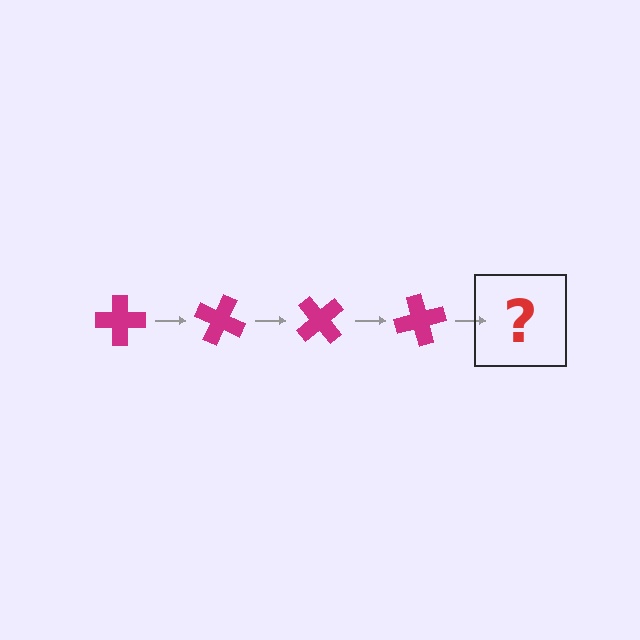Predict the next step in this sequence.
The next step is a magenta cross rotated 100 degrees.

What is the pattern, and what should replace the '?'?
The pattern is that the cross rotates 25 degrees each step. The '?' should be a magenta cross rotated 100 degrees.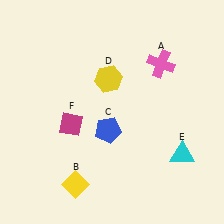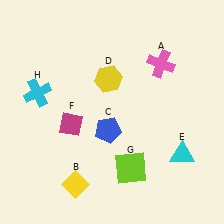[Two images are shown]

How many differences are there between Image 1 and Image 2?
There are 2 differences between the two images.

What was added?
A lime square (G), a cyan cross (H) were added in Image 2.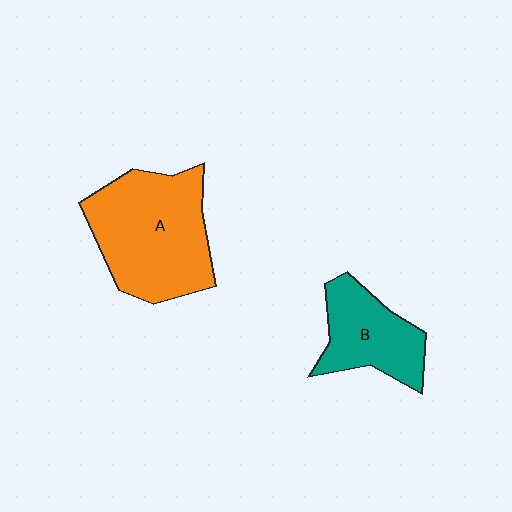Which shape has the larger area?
Shape A (orange).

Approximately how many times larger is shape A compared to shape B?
Approximately 1.7 times.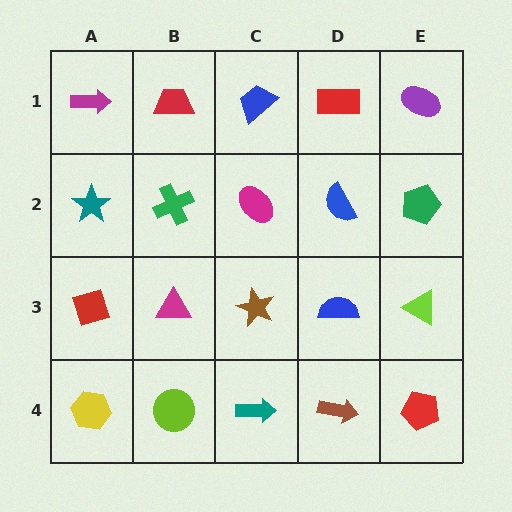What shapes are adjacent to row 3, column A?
A teal star (row 2, column A), a yellow hexagon (row 4, column A), a magenta triangle (row 3, column B).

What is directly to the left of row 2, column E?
A blue semicircle.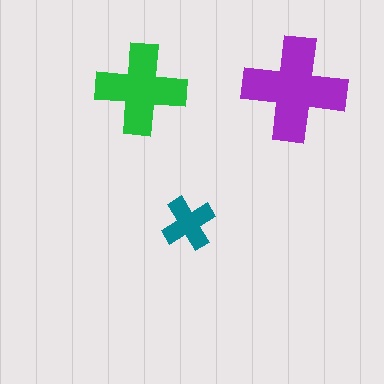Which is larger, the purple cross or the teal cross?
The purple one.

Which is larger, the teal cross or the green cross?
The green one.